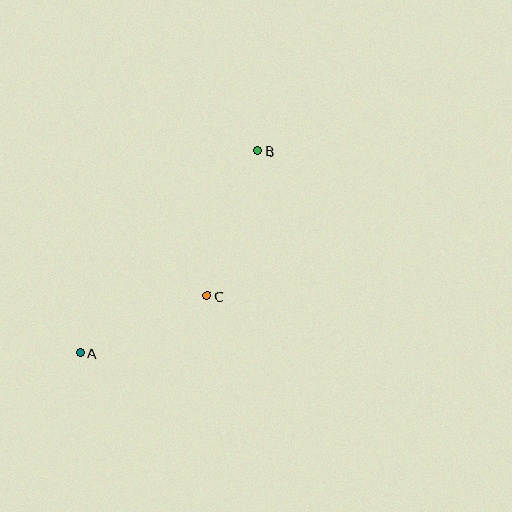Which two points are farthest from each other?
Points A and B are farthest from each other.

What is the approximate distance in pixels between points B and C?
The distance between B and C is approximately 154 pixels.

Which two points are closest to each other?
Points A and C are closest to each other.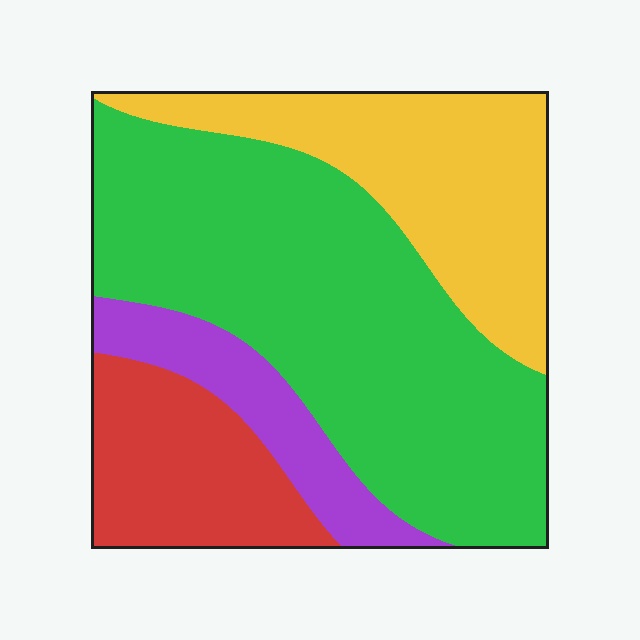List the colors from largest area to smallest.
From largest to smallest: green, yellow, red, purple.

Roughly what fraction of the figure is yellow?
Yellow takes up between a sixth and a third of the figure.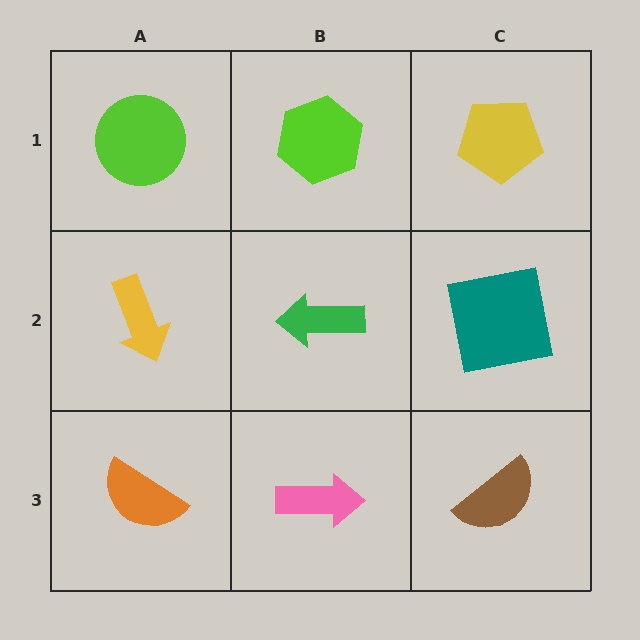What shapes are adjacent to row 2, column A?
A lime circle (row 1, column A), an orange semicircle (row 3, column A), a green arrow (row 2, column B).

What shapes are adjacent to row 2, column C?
A yellow pentagon (row 1, column C), a brown semicircle (row 3, column C), a green arrow (row 2, column B).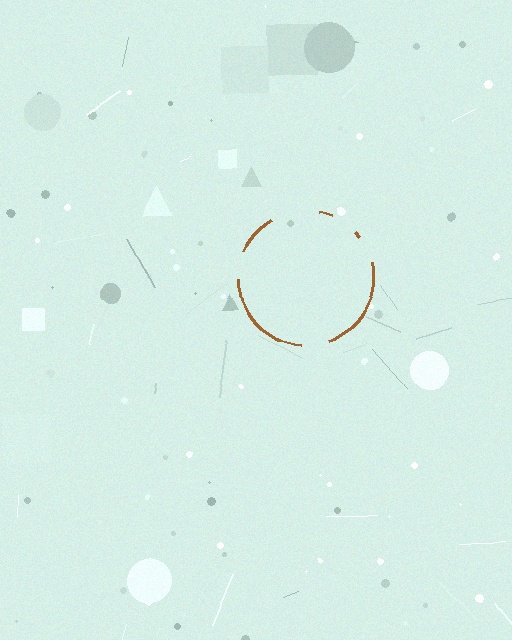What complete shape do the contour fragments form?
The contour fragments form a circle.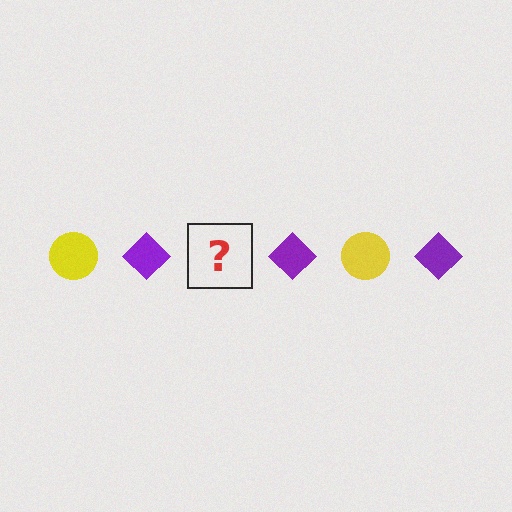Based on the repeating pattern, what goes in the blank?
The blank should be a yellow circle.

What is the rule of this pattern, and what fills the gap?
The rule is that the pattern alternates between yellow circle and purple diamond. The gap should be filled with a yellow circle.